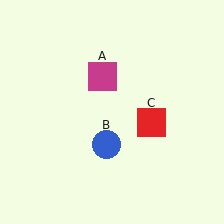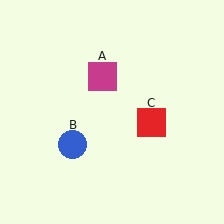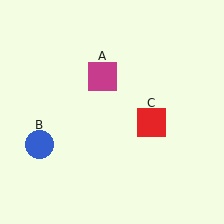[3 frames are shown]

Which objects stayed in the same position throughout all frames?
Magenta square (object A) and red square (object C) remained stationary.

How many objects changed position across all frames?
1 object changed position: blue circle (object B).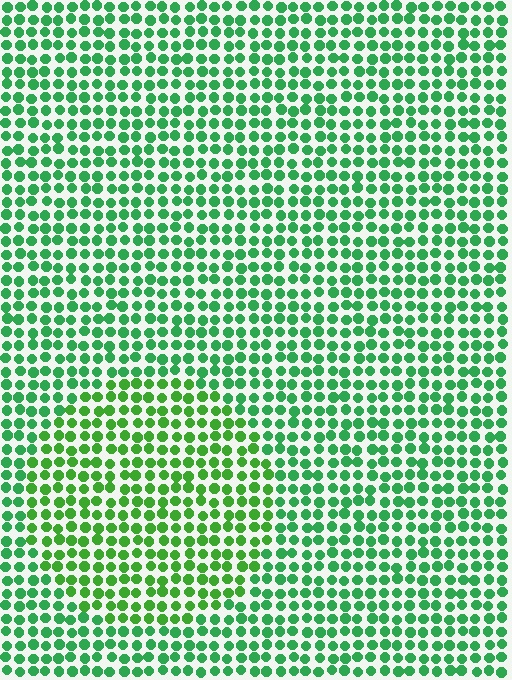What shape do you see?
I see a circle.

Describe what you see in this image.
The image is filled with small green elements in a uniform arrangement. A circle-shaped region is visible where the elements are tinted to a slightly different hue, forming a subtle color boundary.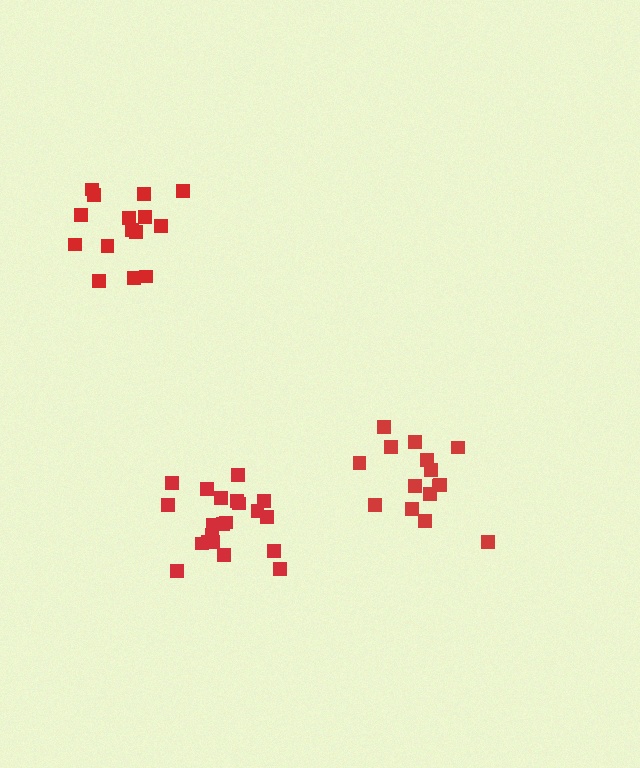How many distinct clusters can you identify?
There are 3 distinct clusters.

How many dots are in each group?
Group 1: 15 dots, Group 2: 21 dots, Group 3: 15 dots (51 total).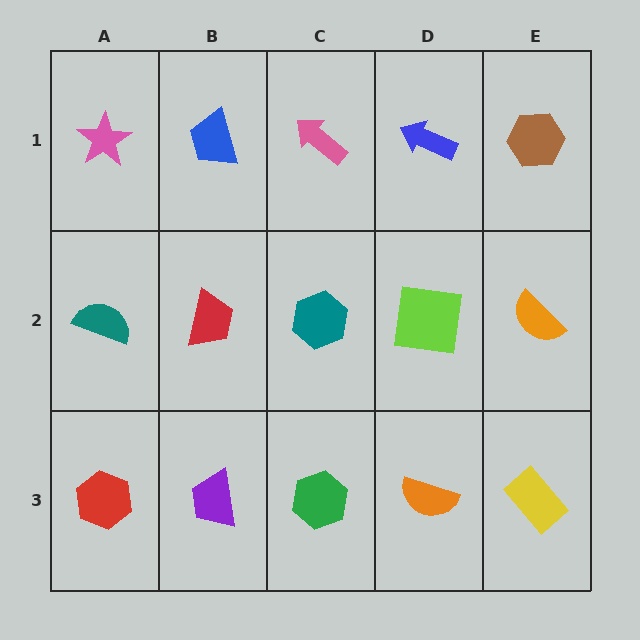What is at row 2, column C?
A teal hexagon.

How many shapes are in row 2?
5 shapes.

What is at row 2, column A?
A teal semicircle.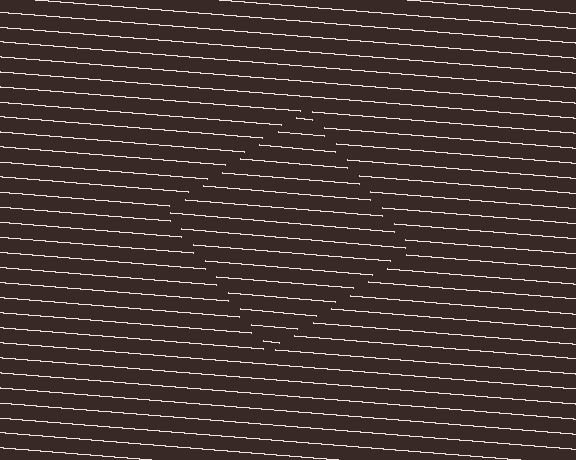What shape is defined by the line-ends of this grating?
An illusory square. The interior of the shape contains the same grating, shifted by half a period — the contour is defined by the phase discontinuity where line-ends from the inner and outer gratings abut.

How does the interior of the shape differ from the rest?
The interior of the shape contains the same grating, shifted by half a period — the contour is defined by the phase discontinuity where line-ends from the inner and outer gratings abut.